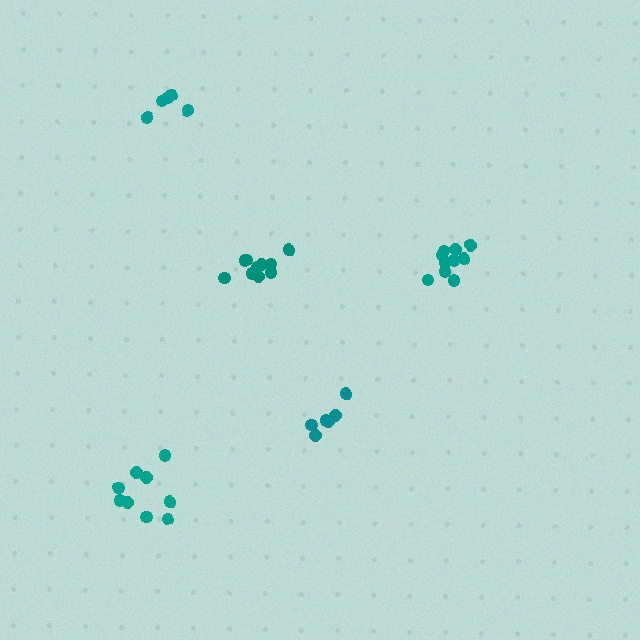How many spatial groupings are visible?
There are 5 spatial groupings.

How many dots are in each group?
Group 1: 10 dots, Group 2: 10 dots, Group 3: 9 dots, Group 4: 5 dots, Group 5: 6 dots (40 total).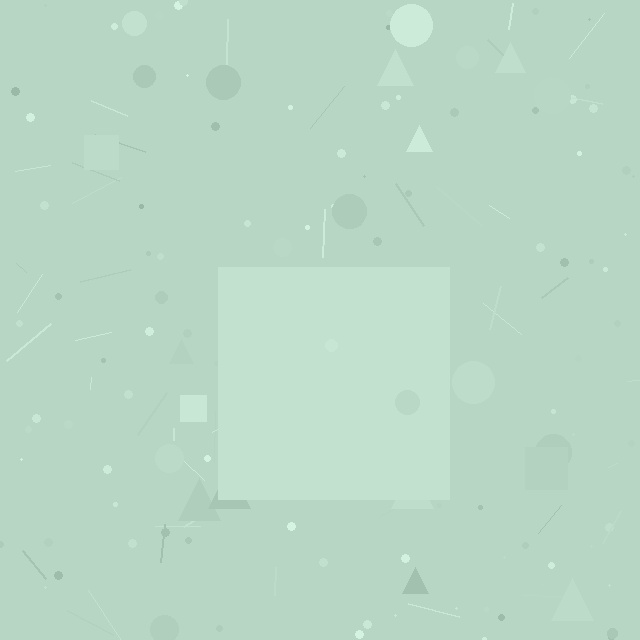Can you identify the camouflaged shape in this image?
The camouflaged shape is a square.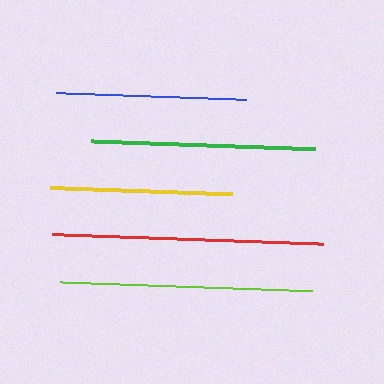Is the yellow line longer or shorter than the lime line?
The lime line is longer than the yellow line.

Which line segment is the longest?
The red line is the longest at approximately 272 pixels.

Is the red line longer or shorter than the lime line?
The red line is longer than the lime line.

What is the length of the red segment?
The red segment is approximately 272 pixels long.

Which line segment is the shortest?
The yellow line is the shortest at approximately 182 pixels.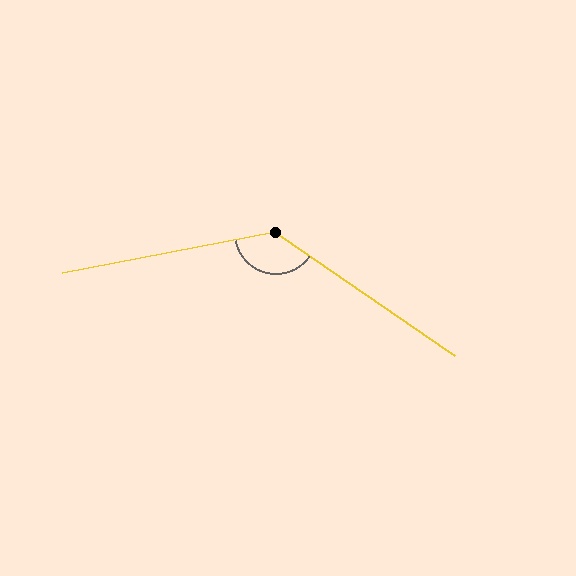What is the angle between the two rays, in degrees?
Approximately 135 degrees.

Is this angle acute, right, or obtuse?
It is obtuse.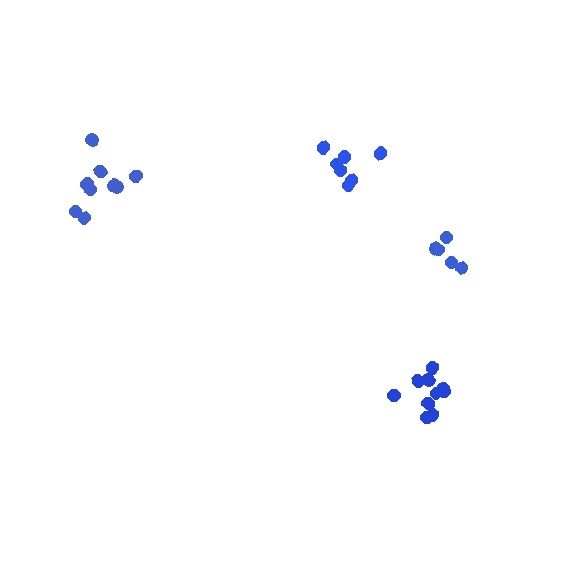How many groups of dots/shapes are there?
There are 4 groups.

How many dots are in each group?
Group 1: 7 dots, Group 2: 5 dots, Group 3: 9 dots, Group 4: 11 dots (32 total).